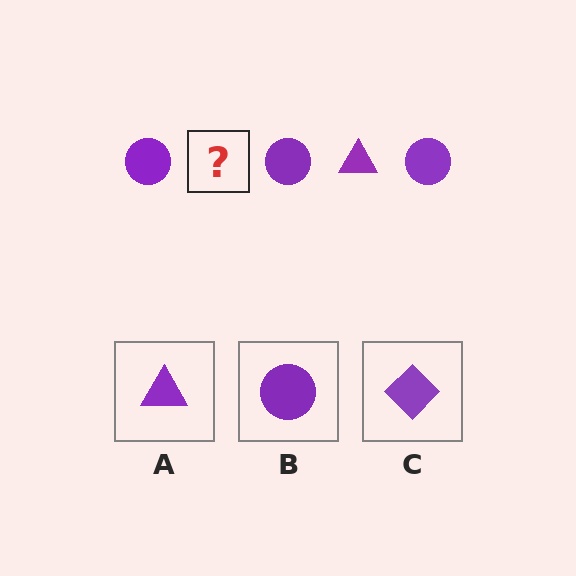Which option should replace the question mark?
Option A.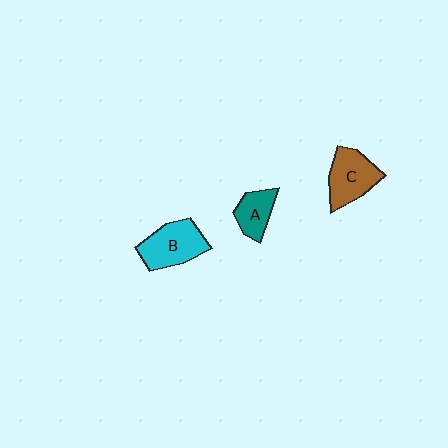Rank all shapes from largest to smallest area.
From largest to smallest: B (cyan), C (brown), A (teal).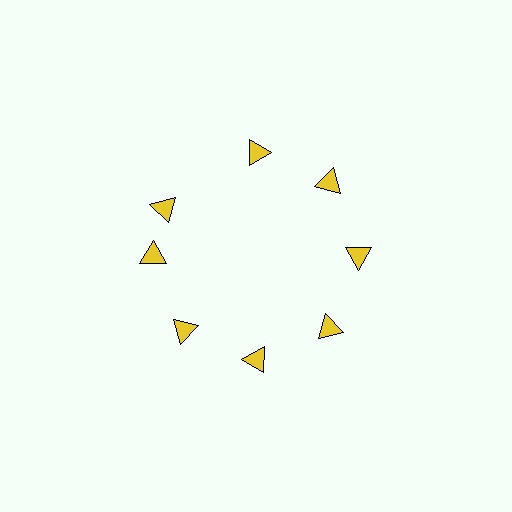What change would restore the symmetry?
The symmetry would be restored by rotating it back into even spacing with its neighbors so that all 8 triangles sit at equal angles and equal distance from the center.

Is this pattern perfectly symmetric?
No. The 8 yellow triangles are arranged in a ring, but one element near the 10 o'clock position is rotated out of alignment along the ring, breaking the 8-fold rotational symmetry.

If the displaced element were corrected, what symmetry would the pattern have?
It would have 8-fold rotational symmetry — the pattern would map onto itself every 45 degrees.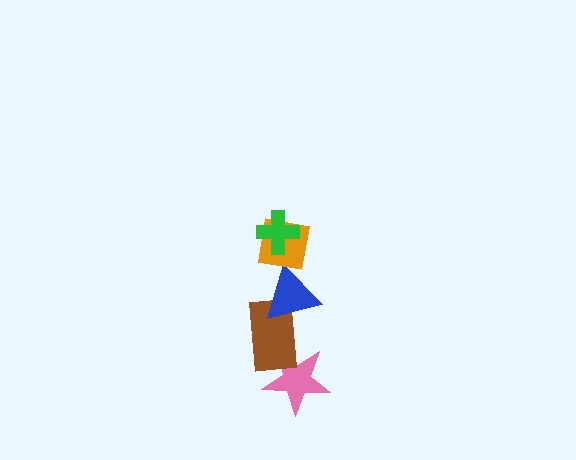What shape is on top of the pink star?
The brown rectangle is on top of the pink star.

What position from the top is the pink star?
The pink star is 5th from the top.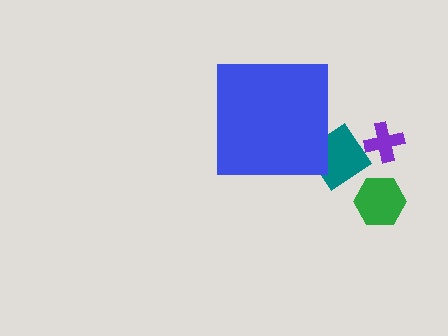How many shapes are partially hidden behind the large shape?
1 shape is partially hidden.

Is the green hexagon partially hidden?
No, the green hexagon is fully visible.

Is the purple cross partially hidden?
No, the purple cross is fully visible.